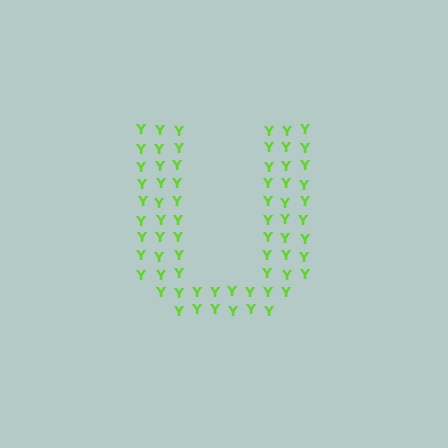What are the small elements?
The small elements are letter Y's.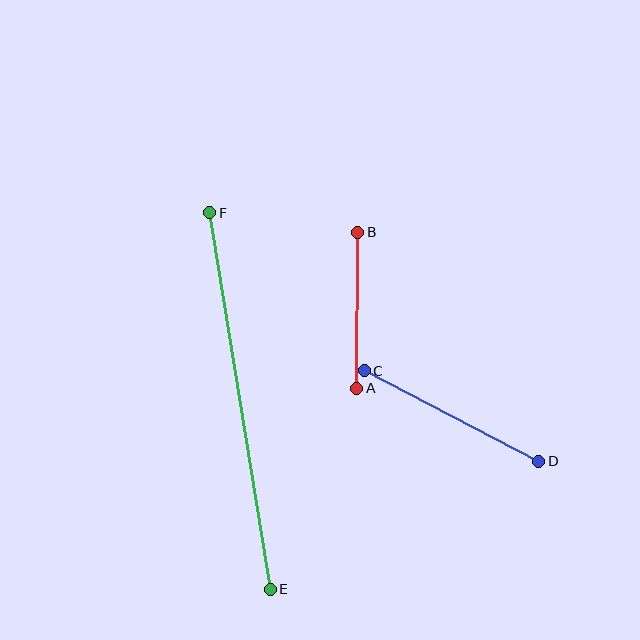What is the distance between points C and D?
The distance is approximately 197 pixels.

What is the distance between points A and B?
The distance is approximately 156 pixels.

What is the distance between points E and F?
The distance is approximately 381 pixels.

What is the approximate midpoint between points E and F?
The midpoint is at approximately (240, 401) pixels.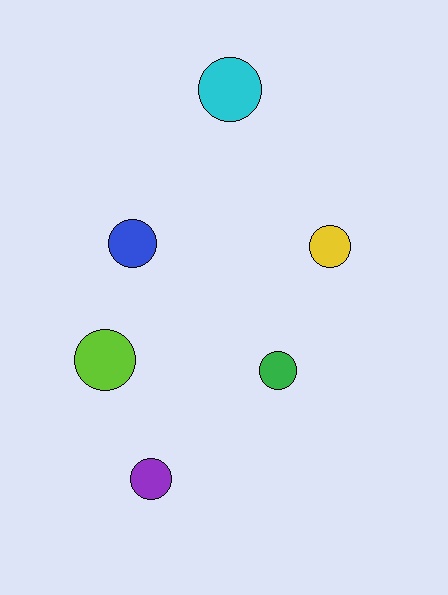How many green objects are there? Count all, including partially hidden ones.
There is 1 green object.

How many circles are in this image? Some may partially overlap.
There are 6 circles.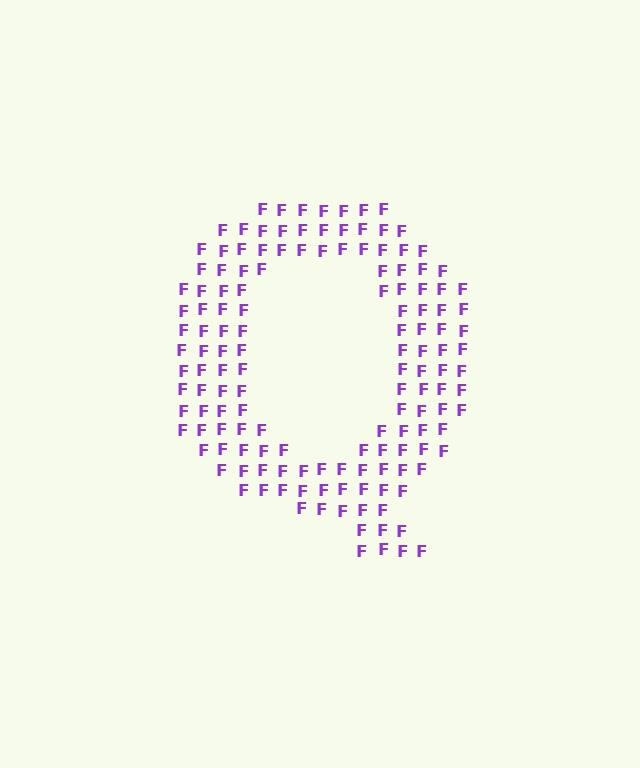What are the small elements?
The small elements are letter F's.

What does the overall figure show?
The overall figure shows the letter Q.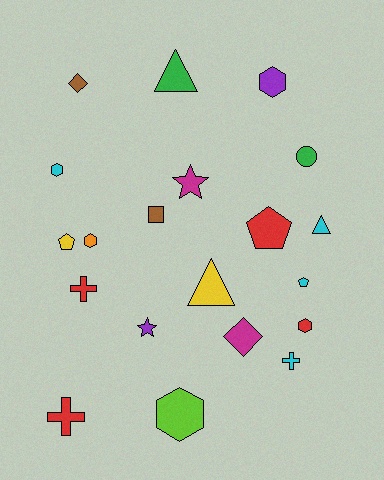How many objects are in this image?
There are 20 objects.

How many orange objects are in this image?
There is 1 orange object.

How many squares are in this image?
There is 1 square.